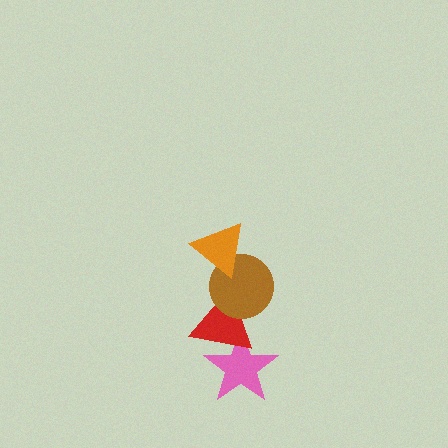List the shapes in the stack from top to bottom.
From top to bottom: the orange triangle, the brown circle, the red triangle, the pink star.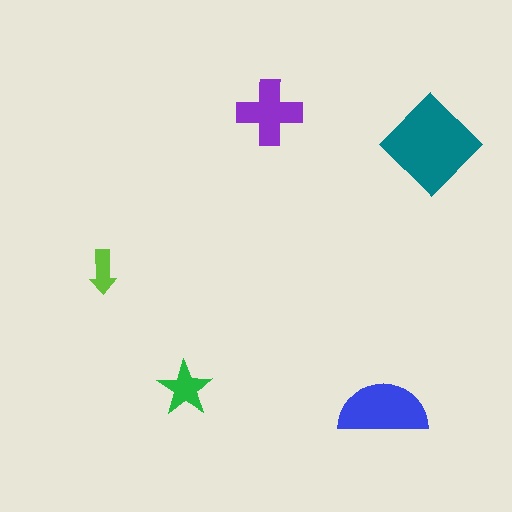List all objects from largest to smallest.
The teal diamond, the blue semicircle, the purple cross, the green star, the lime arrow.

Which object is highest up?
The purple cross is topmost.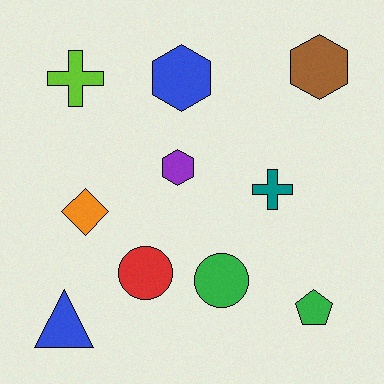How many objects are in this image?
There are 10 objects.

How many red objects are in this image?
There is 1 red object.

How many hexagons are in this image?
There are 3 hexagons.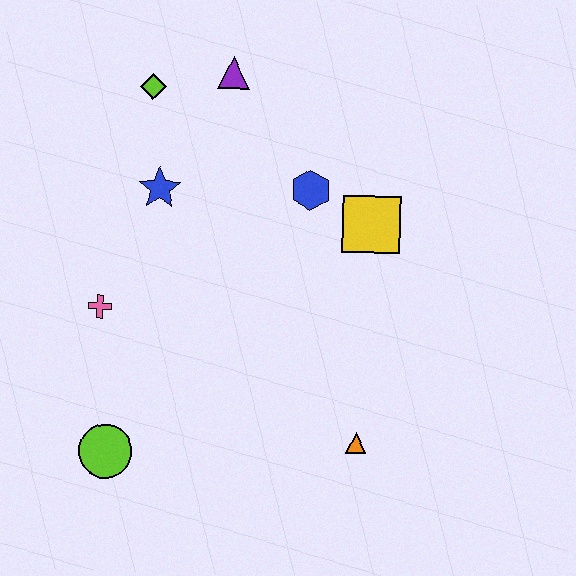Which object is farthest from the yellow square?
The lime circle is farthest from the yellow square.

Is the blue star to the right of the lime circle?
Yes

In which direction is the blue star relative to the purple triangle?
The blue star is below the purple triangle.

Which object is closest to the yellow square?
The blue hexagon is closest to the yellow square.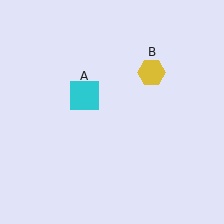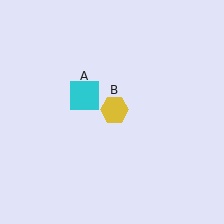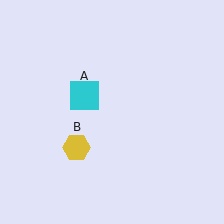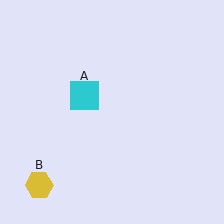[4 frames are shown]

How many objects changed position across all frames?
1 object changed position: yellow hexagon (object B).